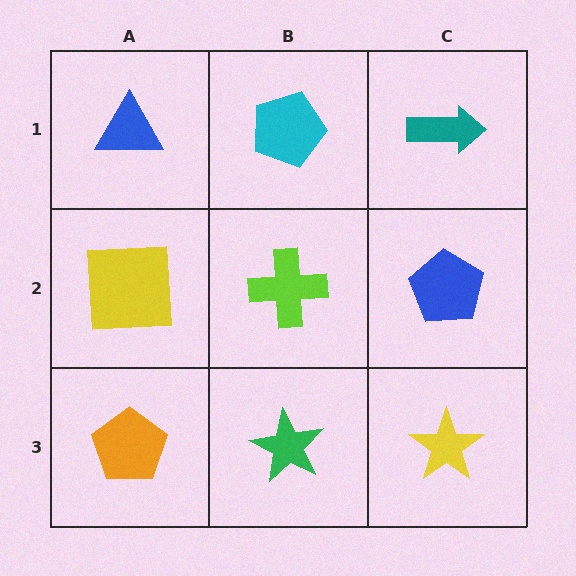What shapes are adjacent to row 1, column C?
A blue pentagon (row 2, column C), a cyan pentagon (row 1, column B).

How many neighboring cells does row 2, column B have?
4.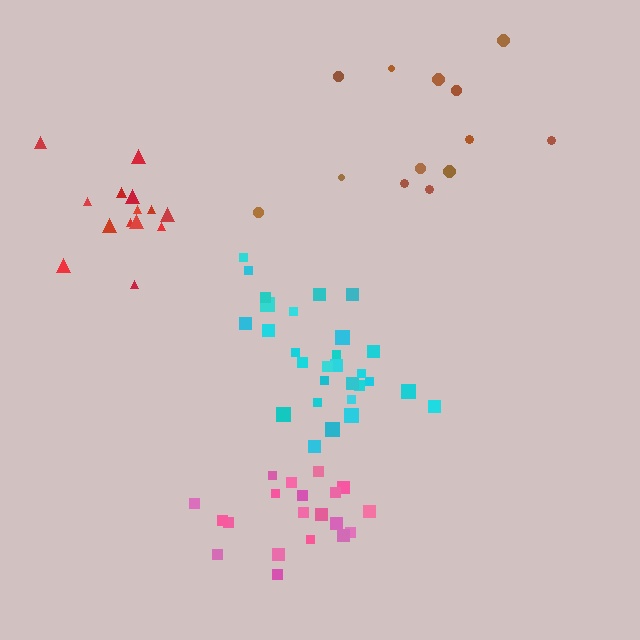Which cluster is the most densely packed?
Cyan.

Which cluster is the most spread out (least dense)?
Brown.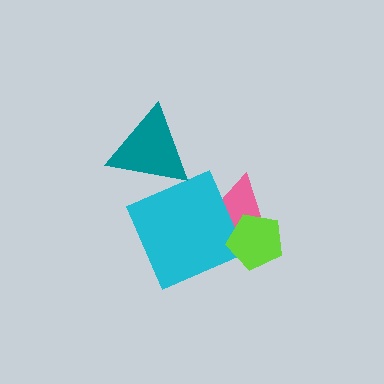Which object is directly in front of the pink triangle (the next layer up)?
The cyan square is directly in front of the pink triangle.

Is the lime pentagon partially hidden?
No, no other shape covers it.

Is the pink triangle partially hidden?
Yes, it is partially covered by another shape.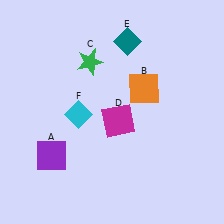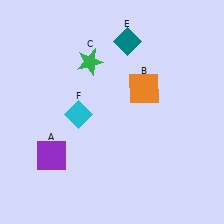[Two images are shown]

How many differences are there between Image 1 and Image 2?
There is 1 difference between the two images.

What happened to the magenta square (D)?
The magenta square (D) was removed in Image 2. It was in the bottom-right area of Image 1.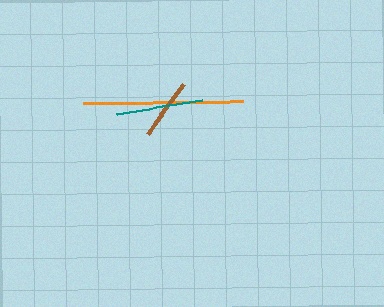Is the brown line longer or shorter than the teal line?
The teal line is longer than the brown line.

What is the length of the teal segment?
The teal segment is approximately 87 pixels long.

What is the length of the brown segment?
The brown segment is approximately 61 pixels long.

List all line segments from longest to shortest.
From longest to shortest: orange, teal, brown.